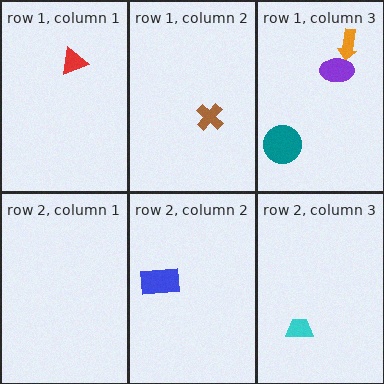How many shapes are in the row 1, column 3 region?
3.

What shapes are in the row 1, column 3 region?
The orange arrow, the purple ellipse, the teal circle.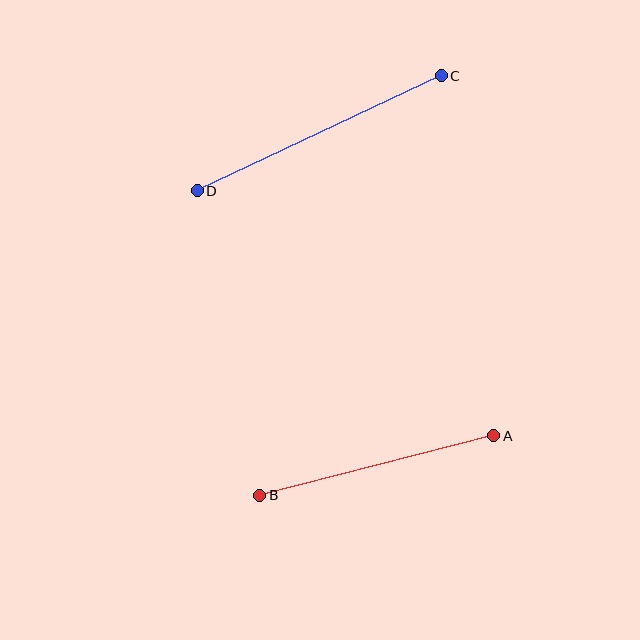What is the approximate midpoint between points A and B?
The midpoint is at approximately (377, 465) pixels.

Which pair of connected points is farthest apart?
Points C and D are farthest apart.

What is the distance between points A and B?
The distance is approximately 241 pixels.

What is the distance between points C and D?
The distance is approximately 270 pixels.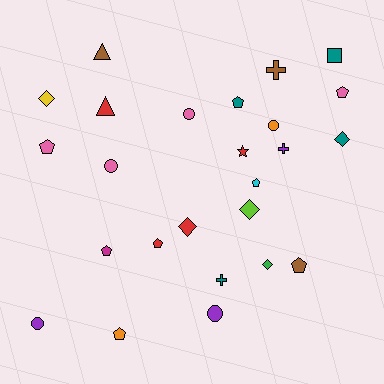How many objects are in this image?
There are 25 objects.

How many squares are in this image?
There is 1 square.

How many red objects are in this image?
There are 4 red objects.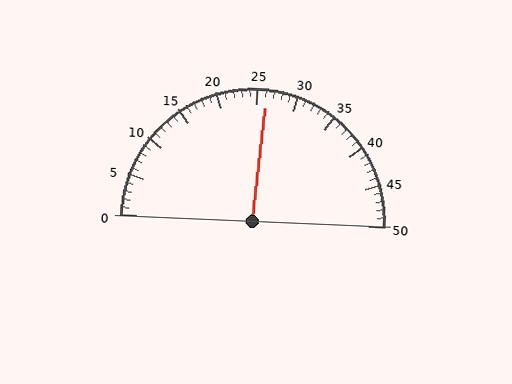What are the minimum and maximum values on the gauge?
The gauge ranges from 0 to 50.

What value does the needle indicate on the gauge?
The needle indicates approximately 26.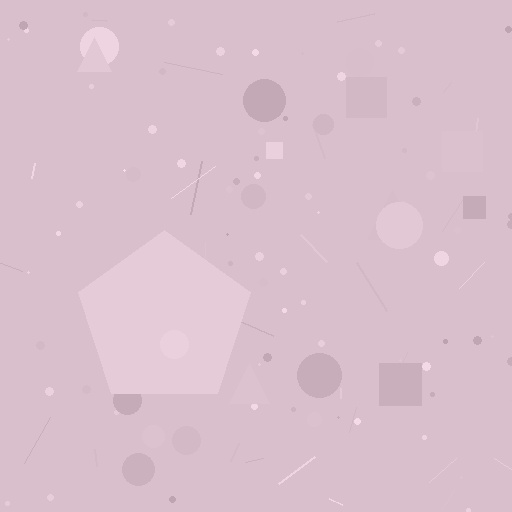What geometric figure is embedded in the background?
A pentagon is embedded in the background.